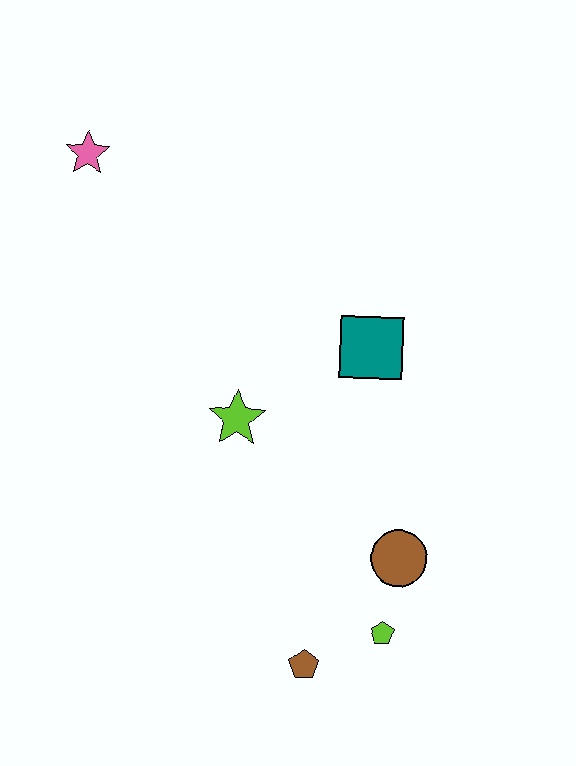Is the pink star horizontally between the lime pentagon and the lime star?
No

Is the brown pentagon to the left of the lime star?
No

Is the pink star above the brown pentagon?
Yes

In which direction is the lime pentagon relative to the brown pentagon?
The lime pentagon is to the right of the brown pentagon.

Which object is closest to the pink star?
The lime star is closest to the pink star.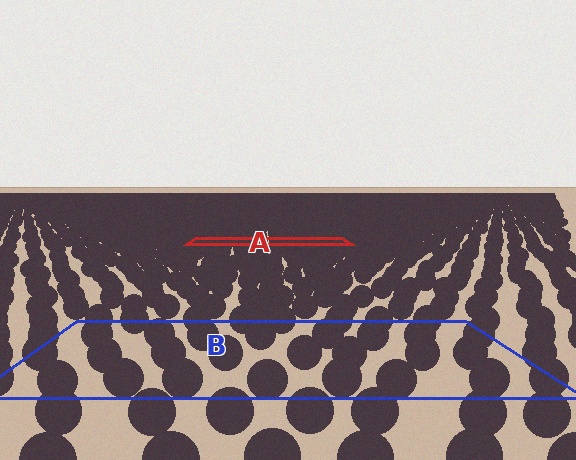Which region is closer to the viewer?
Region B is closer. The texture elements there are larger and more spread out.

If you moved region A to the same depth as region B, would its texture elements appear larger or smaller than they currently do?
They would appear larger. At a closer depth, the same texture elements are projected at a bigger on-screen size.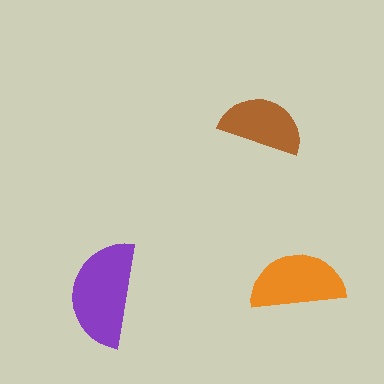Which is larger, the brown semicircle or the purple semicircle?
The purple one.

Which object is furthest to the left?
The purple semicircle is leftmost.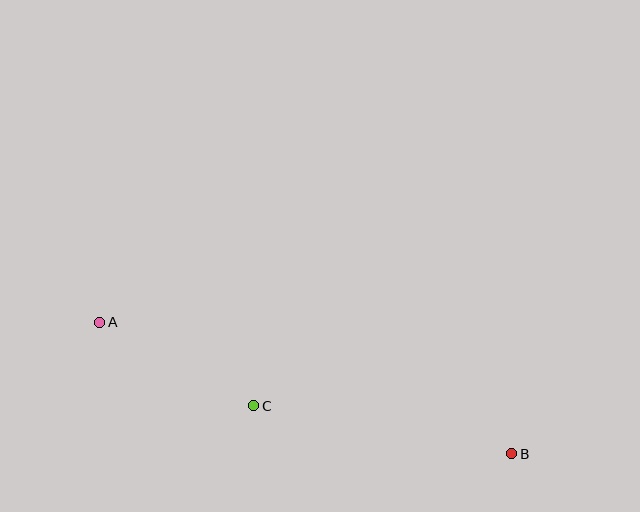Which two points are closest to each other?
Points A and C are closest to each other.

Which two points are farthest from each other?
Points A and B are farthest from each other.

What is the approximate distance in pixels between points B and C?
The distance between B and C is approximately 262 pixels.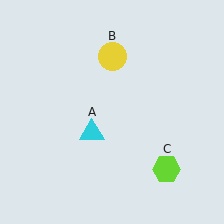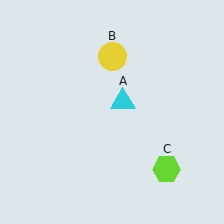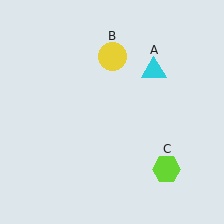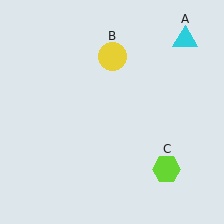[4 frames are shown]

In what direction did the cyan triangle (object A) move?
The cyan triangle (object A) moved up and to the right.